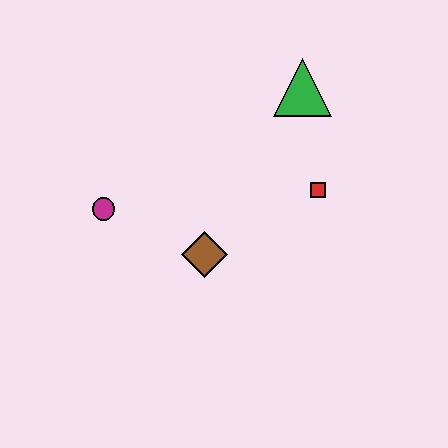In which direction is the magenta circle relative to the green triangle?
The magenta circle is to the left of the green triangle.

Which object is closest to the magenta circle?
The brown diamond is closest to the magenta circle.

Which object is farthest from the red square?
The magenta circle is farthest from the red square.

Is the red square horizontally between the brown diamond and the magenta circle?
No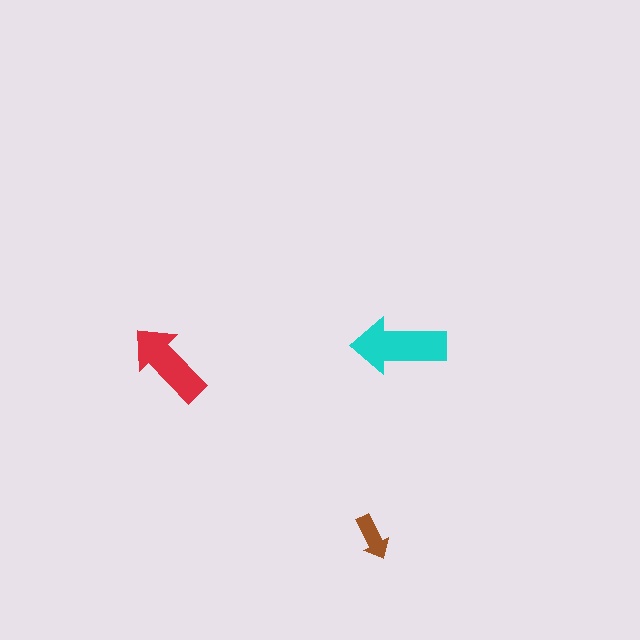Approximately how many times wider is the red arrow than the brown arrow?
About 2 times wider.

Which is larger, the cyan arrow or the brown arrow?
The cyan one.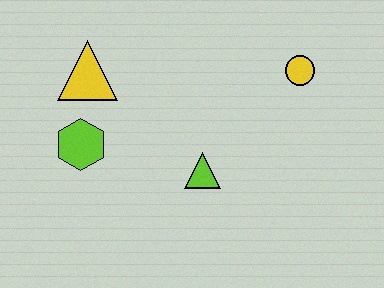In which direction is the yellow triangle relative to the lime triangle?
The yellow triangle is to the left of the lime triangle.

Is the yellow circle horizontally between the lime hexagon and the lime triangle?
No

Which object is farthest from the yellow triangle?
The yellow circle is farthest from the yellow triangle.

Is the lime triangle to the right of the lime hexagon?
Yes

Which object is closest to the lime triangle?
The lime hexagon is closest to the lime triangle.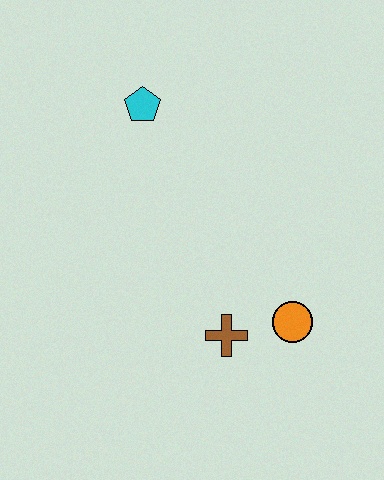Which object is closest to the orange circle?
The brown cross is closest to the orange circle.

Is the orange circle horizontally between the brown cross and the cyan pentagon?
No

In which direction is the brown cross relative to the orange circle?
The brown cross is to the left of the orange circle.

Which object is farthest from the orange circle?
The cyan pentagon is farthest from the orange circle.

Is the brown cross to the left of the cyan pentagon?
No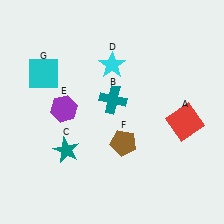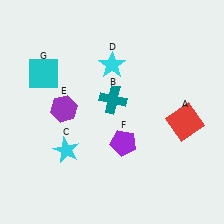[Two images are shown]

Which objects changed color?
C changed from teal to cyan. F changed from brown to purple.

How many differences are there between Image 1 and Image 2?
There are 2 differences between the two images.